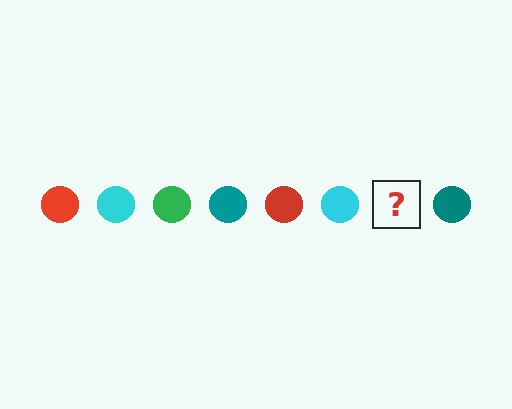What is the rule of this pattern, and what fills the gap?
The rule is that the pattern cycles through red, cyan, green, teal circles. The gap should be filled with a green circle.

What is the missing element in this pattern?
The missing element is a green circle.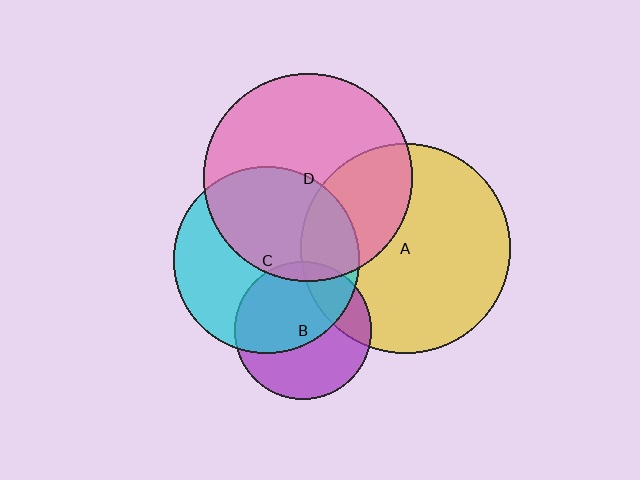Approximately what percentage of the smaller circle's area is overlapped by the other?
Approximately 30%.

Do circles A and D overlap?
Yes.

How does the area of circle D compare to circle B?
Approximately 2.3 times.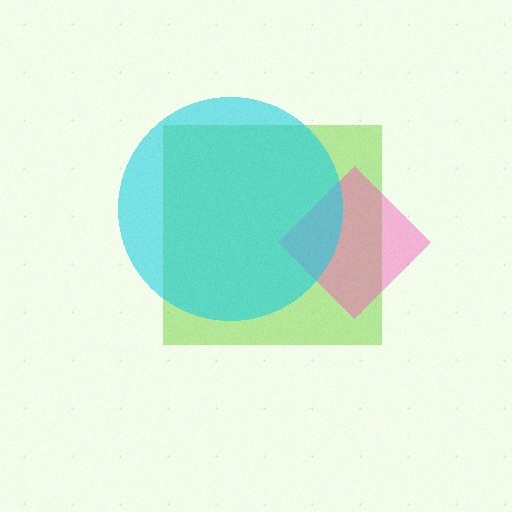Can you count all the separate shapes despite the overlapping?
Yes, there are 3 separate shapes.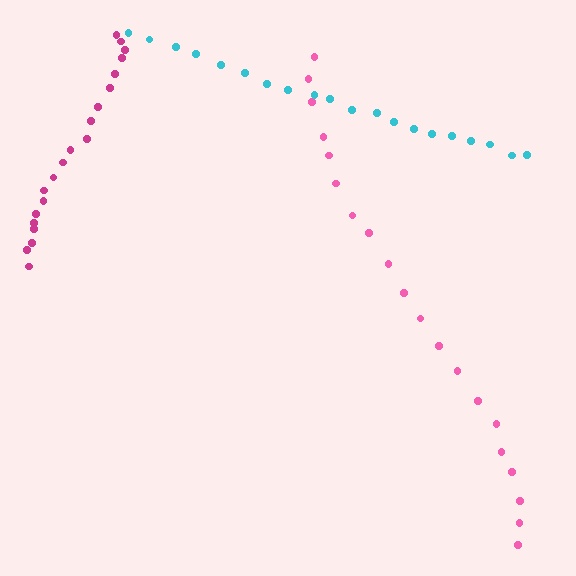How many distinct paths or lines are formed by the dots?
There are 3 distinct paths.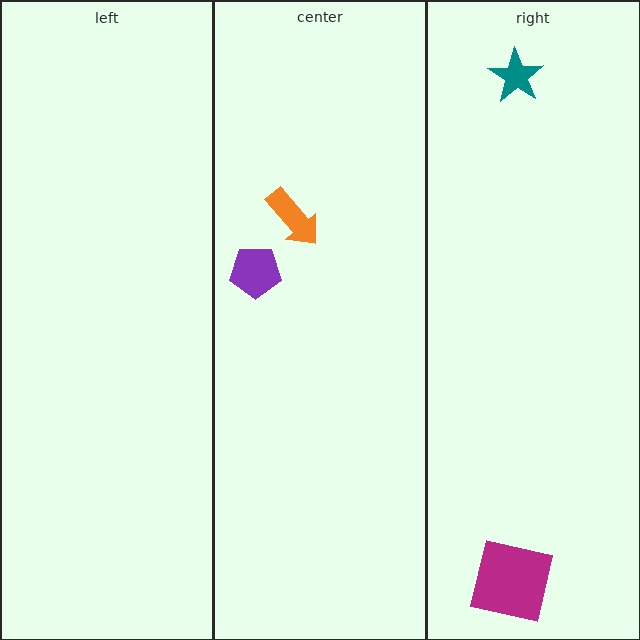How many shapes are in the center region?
2.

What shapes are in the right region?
The teal star, the magenta square.